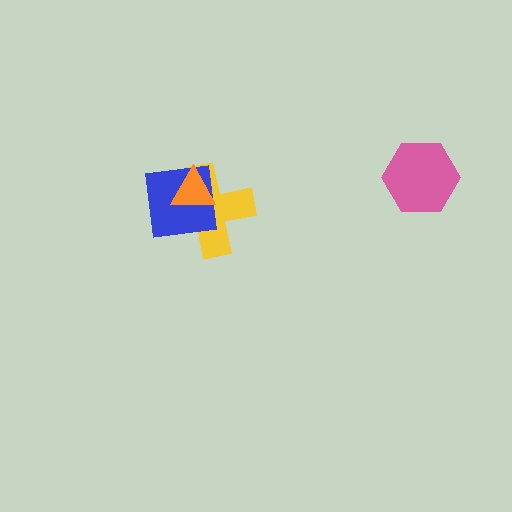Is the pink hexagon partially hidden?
No, no other shape covers it.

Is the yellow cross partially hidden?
Yes, it is partially covered by another shape.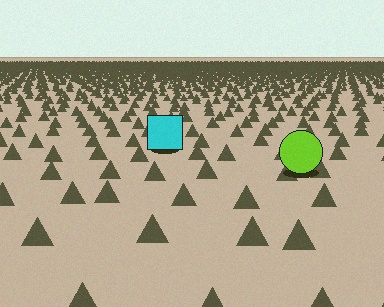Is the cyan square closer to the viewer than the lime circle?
No. The lime circle is closer — you can tell from the texture gradient: the ground texture is coarser near it.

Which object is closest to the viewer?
The lime circle is closest. The texture marks near it are larger and more spread out.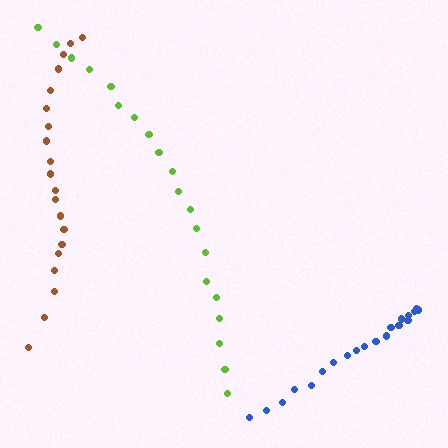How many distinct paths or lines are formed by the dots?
There are 3 distinct paths.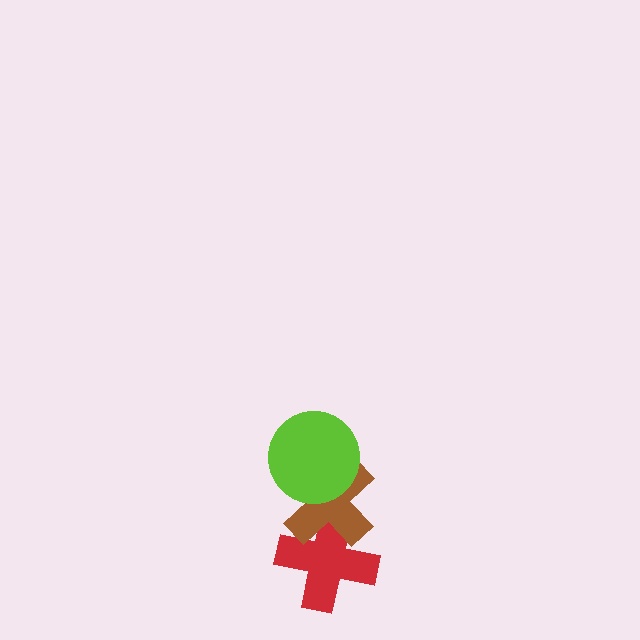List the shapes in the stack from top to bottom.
From top to bottom: the lime circle, the brown cross, the red cross.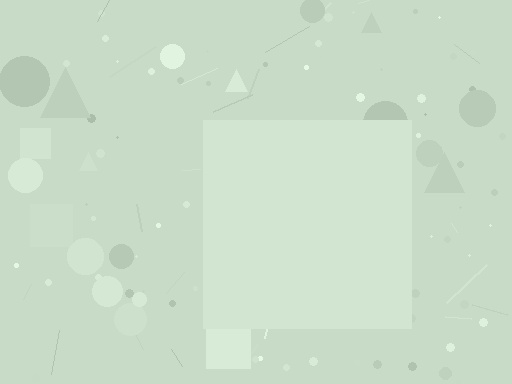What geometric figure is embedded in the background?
A square is embedded in the background.